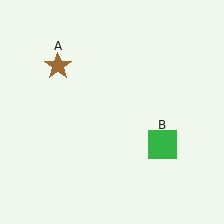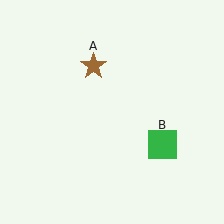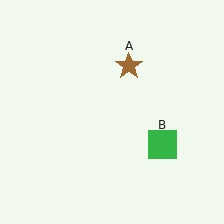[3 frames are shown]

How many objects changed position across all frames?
1 object changed position: brown star (object A).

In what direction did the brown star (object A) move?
The brown star (object A) moved right.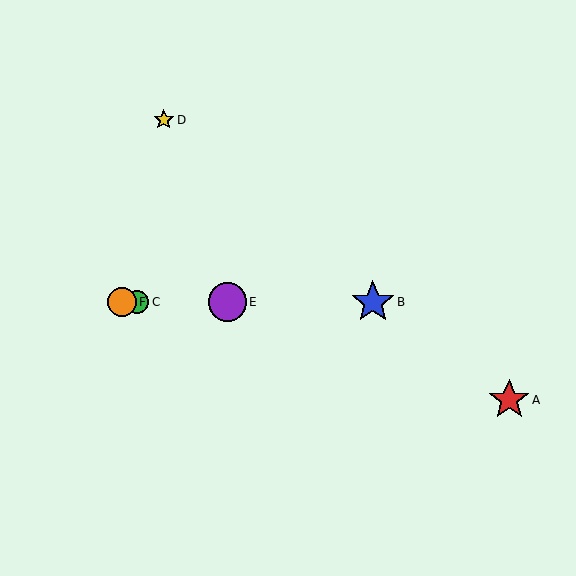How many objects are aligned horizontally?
4 objects (B, C, E, F) are aligned horizontally.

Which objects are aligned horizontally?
Objects B, C, E, F are aligned horizontally.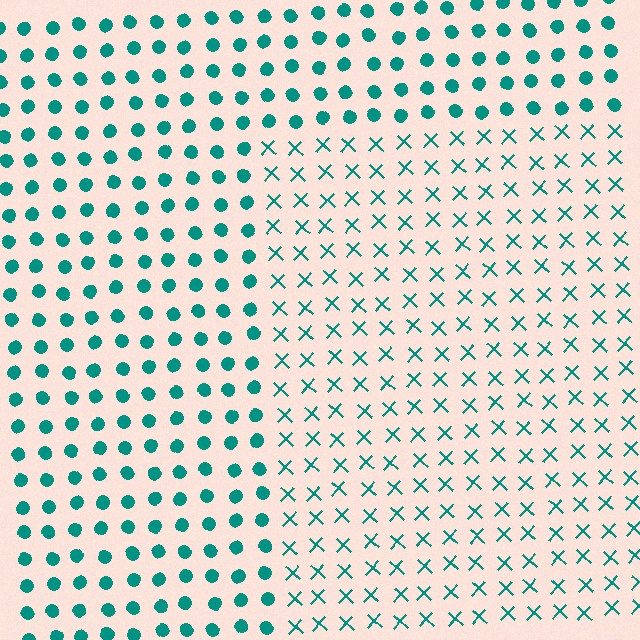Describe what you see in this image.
The image is filled with small teal elements arranged in a uniform grid. A rectangle-shaped region contains X marks, while the surrounding area contains circles. The boundary is defined purely by the change in element shape.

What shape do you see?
I see a rectangle.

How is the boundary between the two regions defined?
The boundary is defined by a change in element shape: X marks inside vs. circles outside. All elements share the same color and spacing.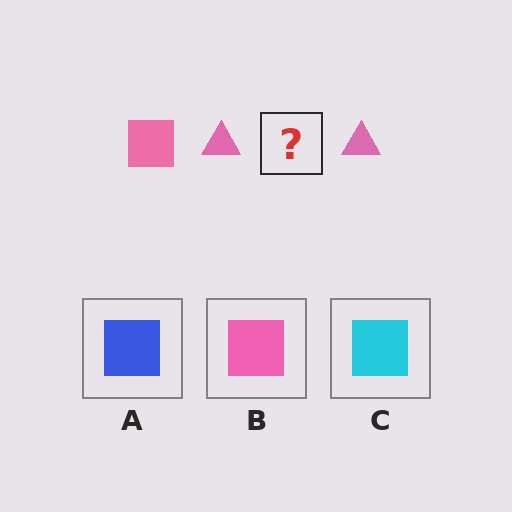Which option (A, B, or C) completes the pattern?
B.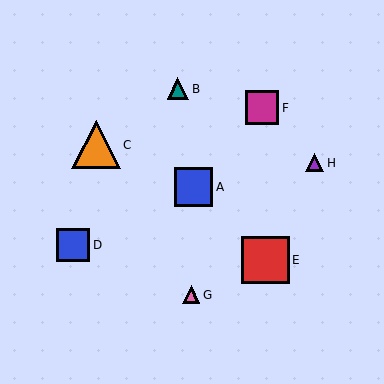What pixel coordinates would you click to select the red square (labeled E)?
Click at (265, 260) to select the red square E.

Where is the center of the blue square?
The center of the blue square is at (194, 187).